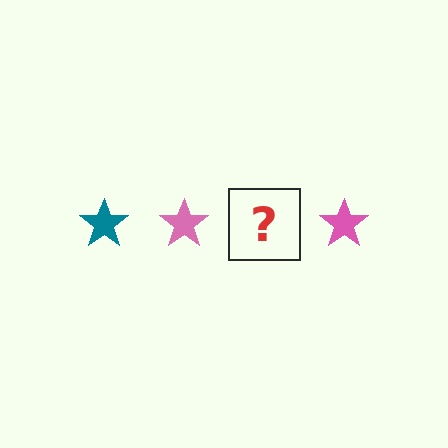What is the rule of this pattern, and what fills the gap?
The rule is that the pattern cycles through teal, pink stars. The gap should be filled with a teal star.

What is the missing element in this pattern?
The missing element is a teal star.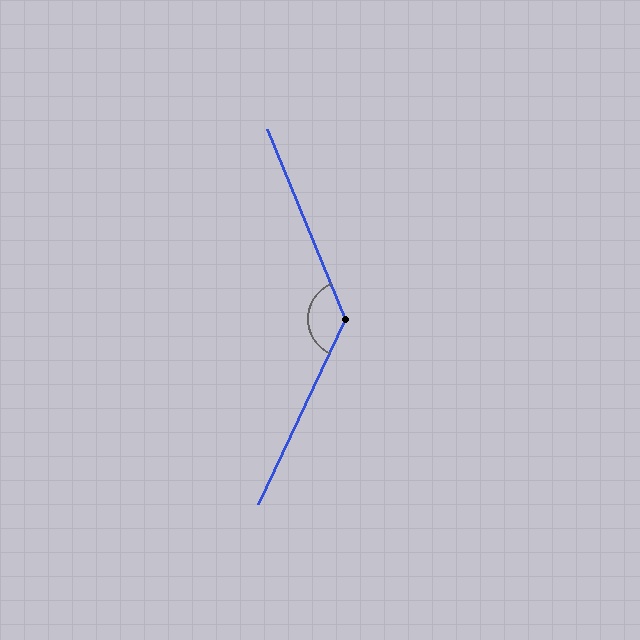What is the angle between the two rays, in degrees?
Approximately 132 degrees.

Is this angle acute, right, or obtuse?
It is obtuse.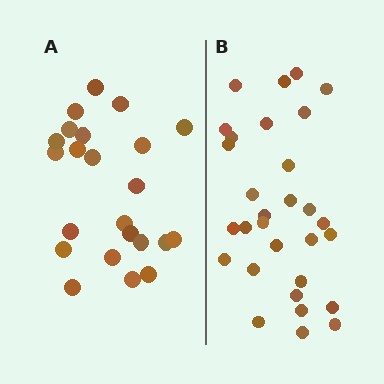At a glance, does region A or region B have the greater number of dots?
Region B (the right region) has more dots.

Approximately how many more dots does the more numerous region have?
Region B has roughly 8 or so more dots than region A.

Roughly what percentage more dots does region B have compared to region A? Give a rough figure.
About 30% more.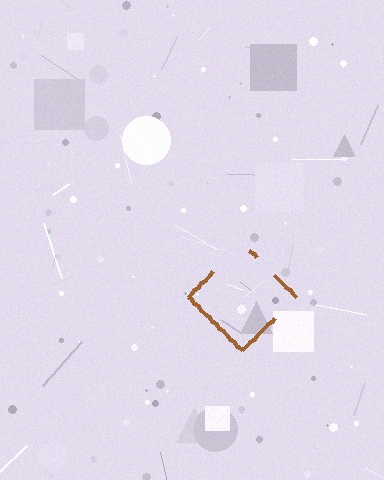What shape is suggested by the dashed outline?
The dashed outline suggests a diamond.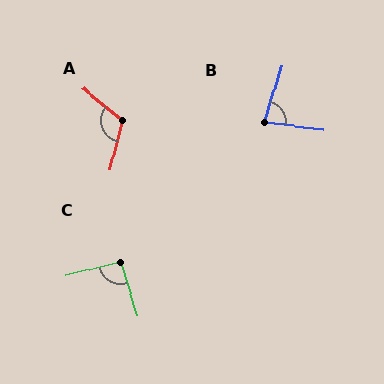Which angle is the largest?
A, at approximately 115 degrees.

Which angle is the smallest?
B, at approximately 80 degrees.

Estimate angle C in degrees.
Approximately 93 degrees.